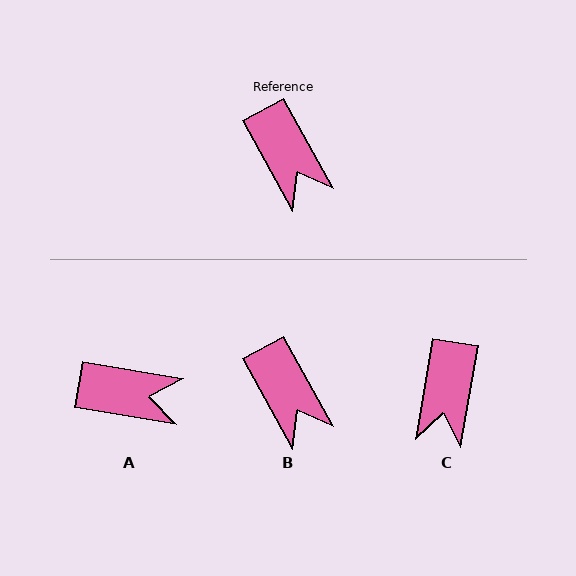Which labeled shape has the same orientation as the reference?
B.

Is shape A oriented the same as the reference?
No, it is off by about 52 degrees.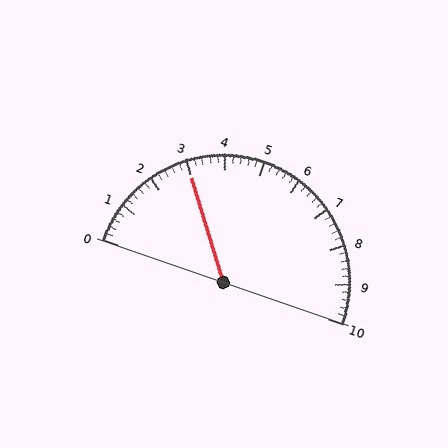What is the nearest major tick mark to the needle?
The nearest major tick mark is 3.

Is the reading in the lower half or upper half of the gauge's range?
The reading is in the lower half of the range (0 to 10).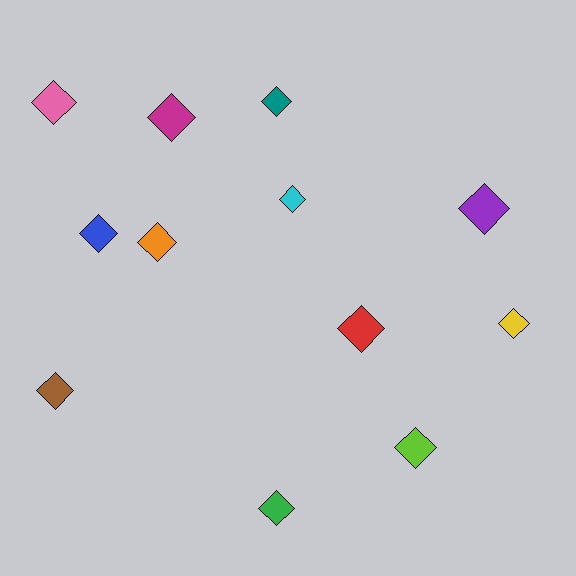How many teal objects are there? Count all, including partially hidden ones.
There is 1 teal object.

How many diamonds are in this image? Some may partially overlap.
There are 12 diamonds.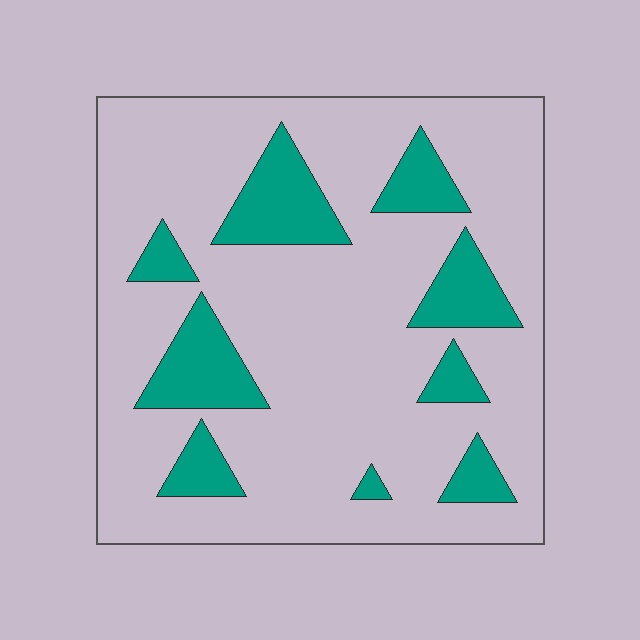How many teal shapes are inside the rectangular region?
9.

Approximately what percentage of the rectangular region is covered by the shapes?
Approximately 20%.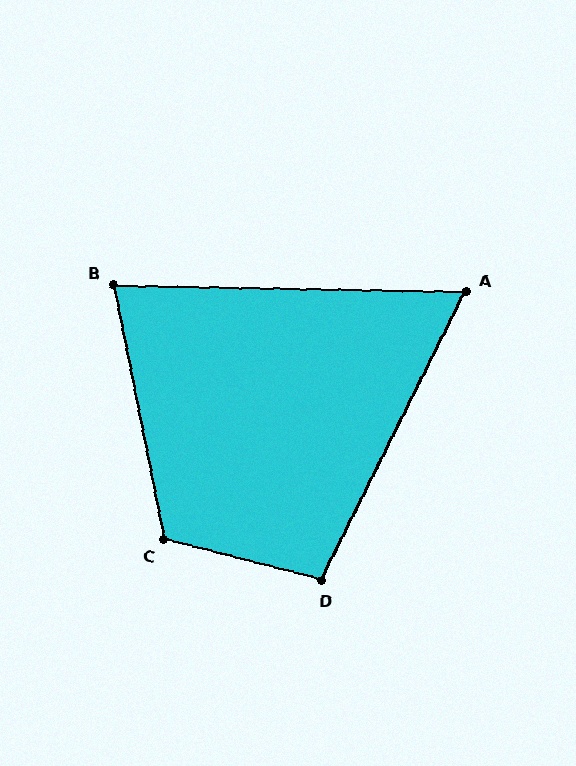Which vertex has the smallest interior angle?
A, at approximately 64 degrees.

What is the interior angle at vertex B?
Approximately 78 degrees (acute).